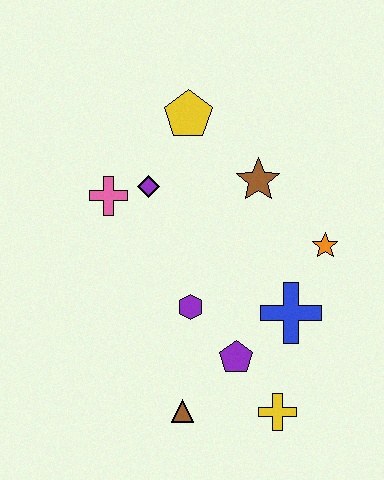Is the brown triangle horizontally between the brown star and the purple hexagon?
No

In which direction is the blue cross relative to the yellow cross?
The blue cross is above the yellow cross.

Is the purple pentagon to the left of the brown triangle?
No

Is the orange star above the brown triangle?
Yes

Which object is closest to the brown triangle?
The purple pentagon is closest to the brown triangle.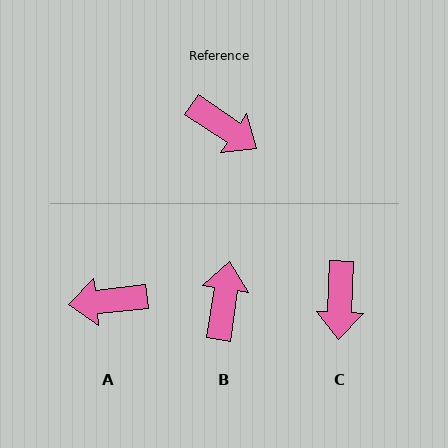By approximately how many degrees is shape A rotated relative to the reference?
Approximately 140 degrees clockwise.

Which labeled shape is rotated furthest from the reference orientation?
A, about 140 degrees away.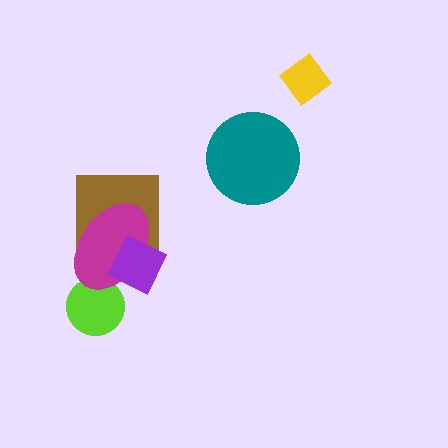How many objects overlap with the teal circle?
0 objects overlap with the teal circle.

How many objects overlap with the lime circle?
1 object overlaps with the lime circle.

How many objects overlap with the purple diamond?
2 objects overlap with the purple diamond.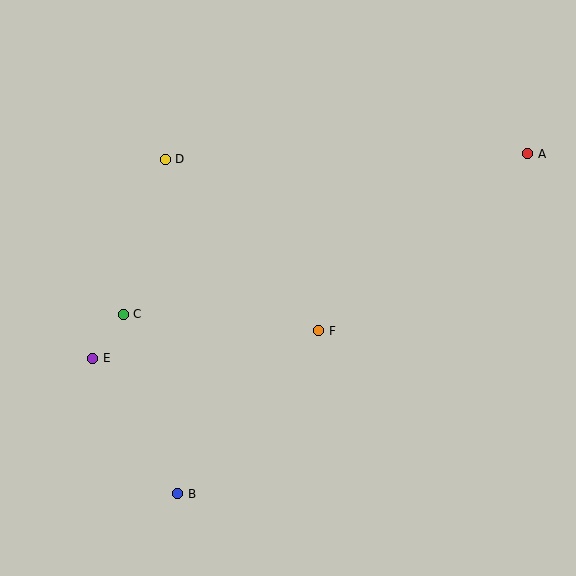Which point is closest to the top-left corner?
Point D is closest to the top-left corner.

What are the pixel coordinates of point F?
Point F is at (319, 331).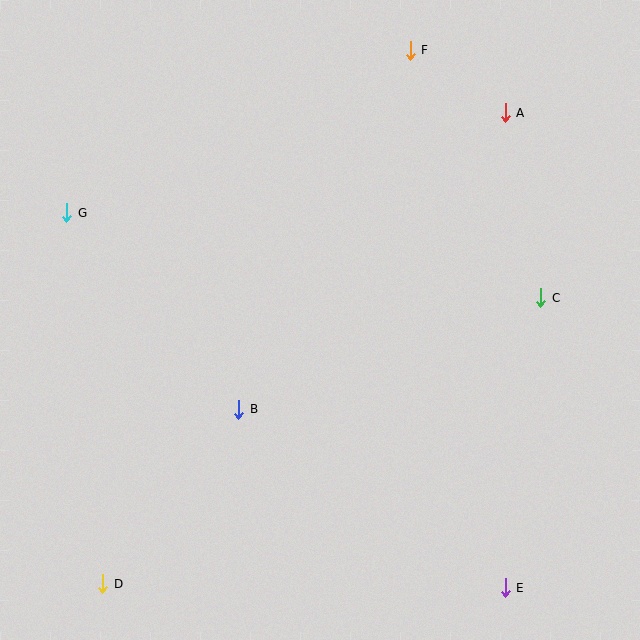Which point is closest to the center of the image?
Point B at (239, 409) is closest to the center.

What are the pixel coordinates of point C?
Point C is at (541, 298).